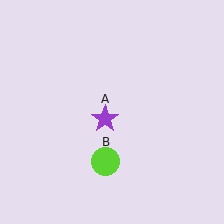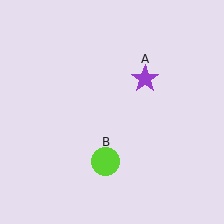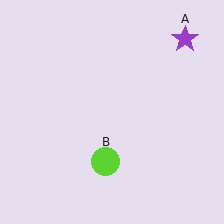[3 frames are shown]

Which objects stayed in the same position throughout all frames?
Lime circle (object B) remained stationary.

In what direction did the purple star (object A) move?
The purple star (object A) moved up and to the right.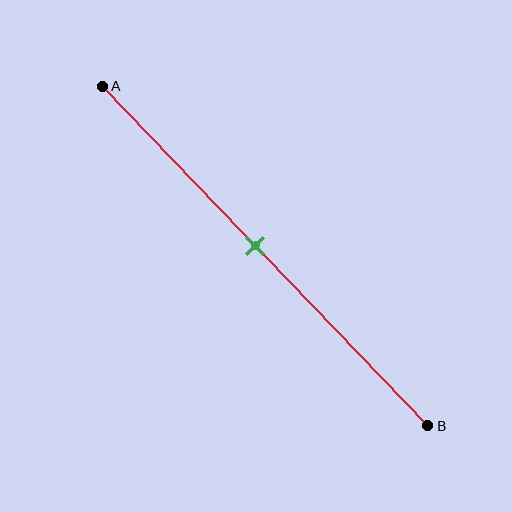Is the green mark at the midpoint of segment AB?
No, the mark is at about 45% from A, not at the 50% midpoint.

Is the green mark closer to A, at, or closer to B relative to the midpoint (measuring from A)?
The green mark is closer to point A than the midpoint of segment AB.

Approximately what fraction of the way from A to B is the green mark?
The green mark is approximately 45% of the way from A to B.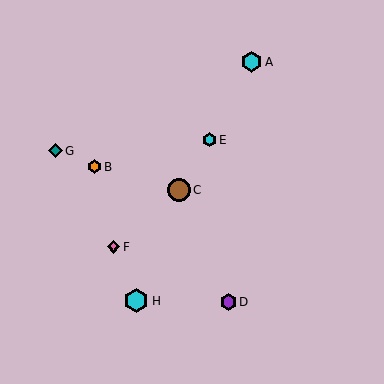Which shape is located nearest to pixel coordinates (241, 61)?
The cyan hexagon (labeled A) at (251, 62) is nearest to that location.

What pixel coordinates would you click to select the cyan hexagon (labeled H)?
Click at (136, 301) to select the cyan hexagon H.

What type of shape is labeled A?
Shape A is a cyan hexagon.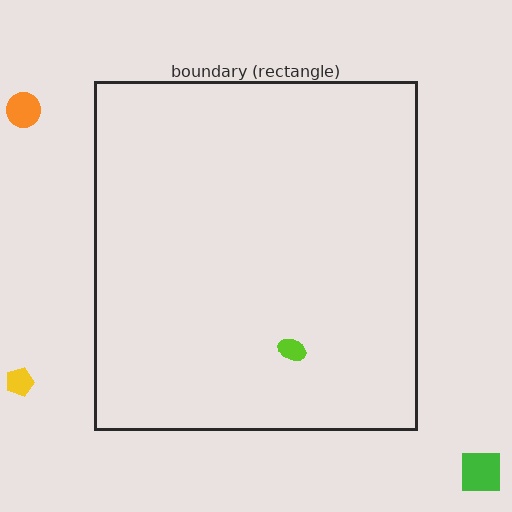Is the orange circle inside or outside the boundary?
Outside.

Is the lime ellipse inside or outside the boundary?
Inside.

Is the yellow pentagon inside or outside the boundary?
Outside.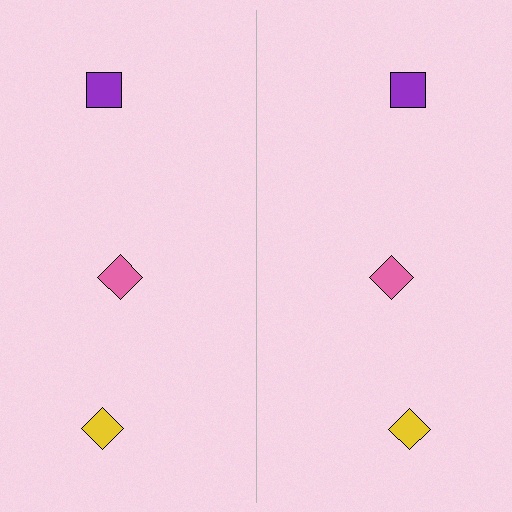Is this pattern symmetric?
Yes, this pattern has bilateral (reflection) symmetry.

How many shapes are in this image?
There are 6 shapes in this image.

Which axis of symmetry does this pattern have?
The pattern has a vertical axis of symmetry running through the center of the image.